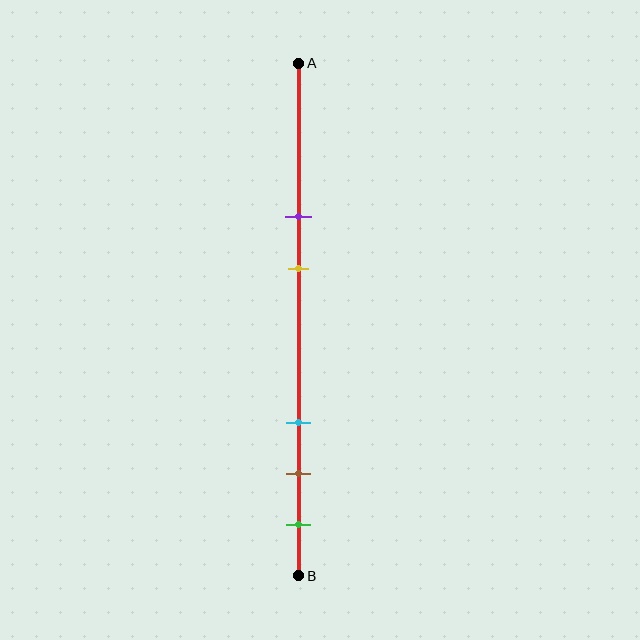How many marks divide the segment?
There are 5 marks dividing the segment.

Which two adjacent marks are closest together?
The brown and green marks are the closest adjacent pair.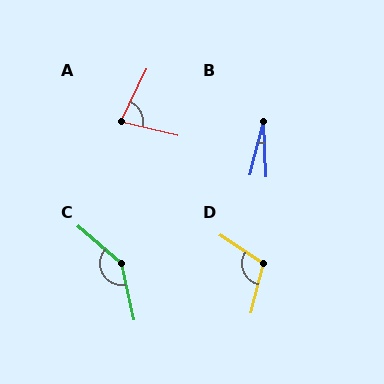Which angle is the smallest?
B, at approximately 17 degrees.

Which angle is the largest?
C, at approximately 143 degrees.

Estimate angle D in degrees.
Approximately 109 degrees.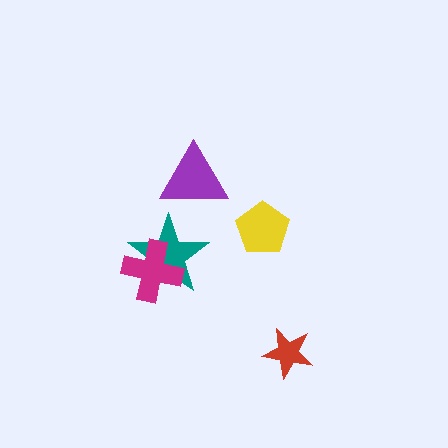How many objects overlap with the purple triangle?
0 objects overlap with the purple triangle.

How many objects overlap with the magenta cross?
1 object overlaps with the magenta cross.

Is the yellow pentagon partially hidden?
No, no other shape covers it.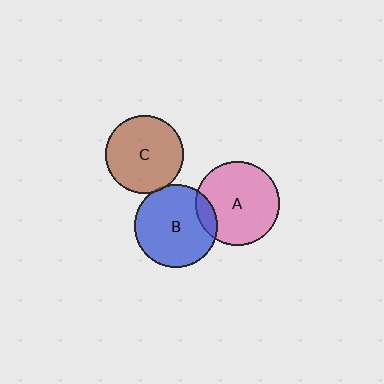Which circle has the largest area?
Circle A (pink).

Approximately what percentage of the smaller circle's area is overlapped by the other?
Approximately 5%.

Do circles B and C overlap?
Yes.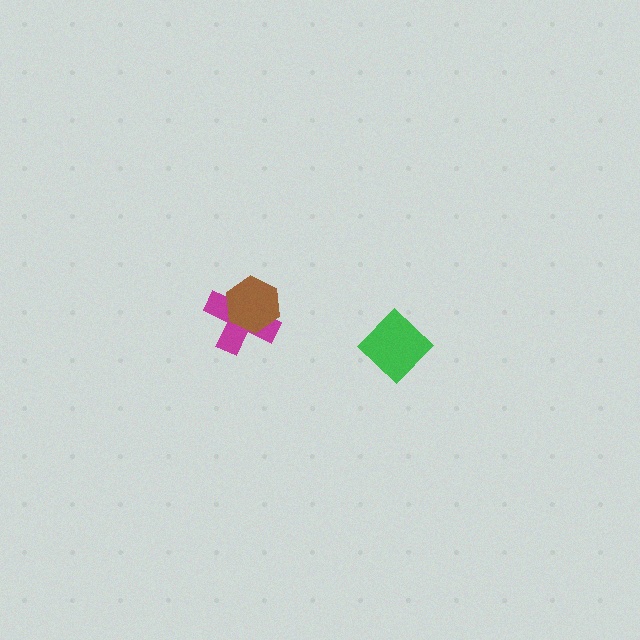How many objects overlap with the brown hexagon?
1 object overlaps with the brown hexagon.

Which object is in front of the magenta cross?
The brown hexagon is in front of the magenta cross.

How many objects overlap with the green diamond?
0 objects overlap with the green diamond.